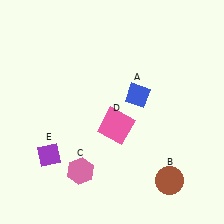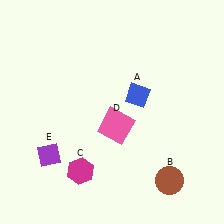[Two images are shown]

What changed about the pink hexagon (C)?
In Image 1, C is pink. In Image 2, it changed to magenta.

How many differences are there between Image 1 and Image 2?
There is 1 difference between the two images.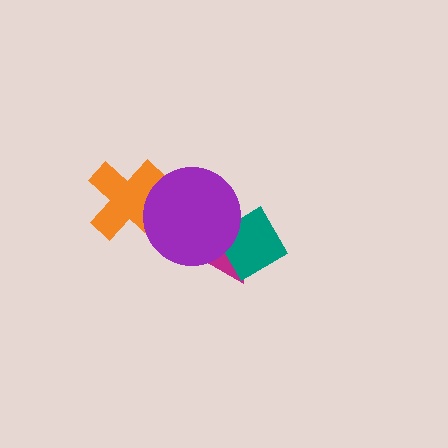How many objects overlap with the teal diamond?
2 objects overlap with the teal diamond.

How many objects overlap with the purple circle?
3 objects overlap with the purple circle.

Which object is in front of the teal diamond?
The purple circle is in front of the teal diamond.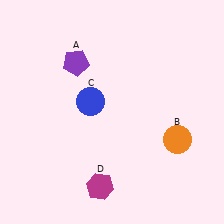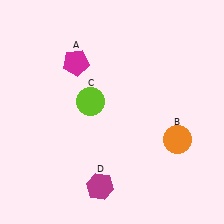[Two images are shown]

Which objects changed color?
A changed from purple to magenta. C changed from blue to lime.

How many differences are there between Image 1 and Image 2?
There are 2 differences between the two images.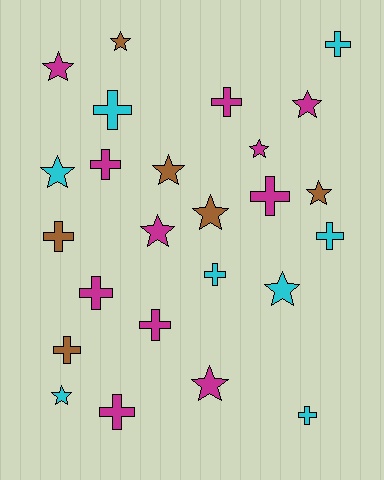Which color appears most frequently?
Magenta, with 11 objects.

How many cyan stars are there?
There are 3 cyan stars.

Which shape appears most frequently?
Cross, with 13 objects.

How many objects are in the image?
There are 25 objects.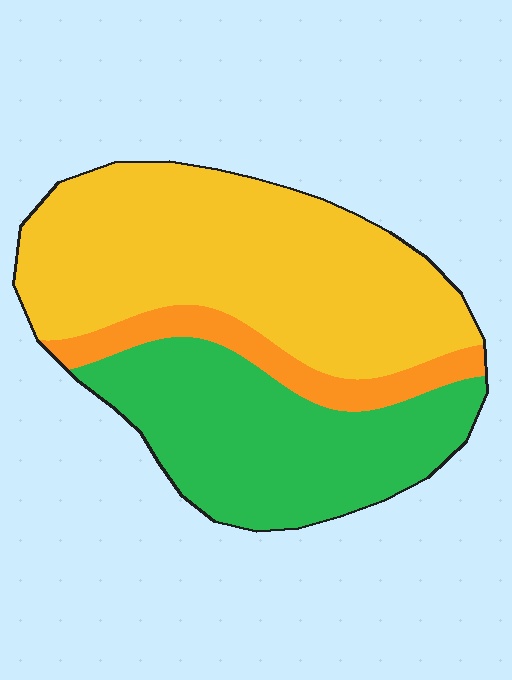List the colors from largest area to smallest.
From largest to smallest: yellow, green, orange.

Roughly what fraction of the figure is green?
Green takes up between a third and a half of the figure.